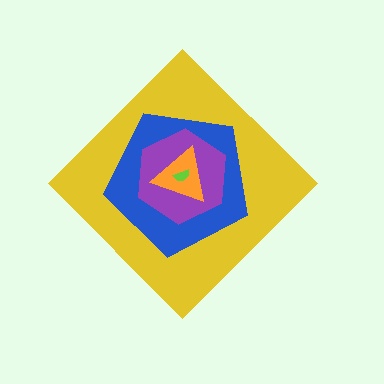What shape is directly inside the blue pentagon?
The purple hexagon.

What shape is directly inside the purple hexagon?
The orange triangle.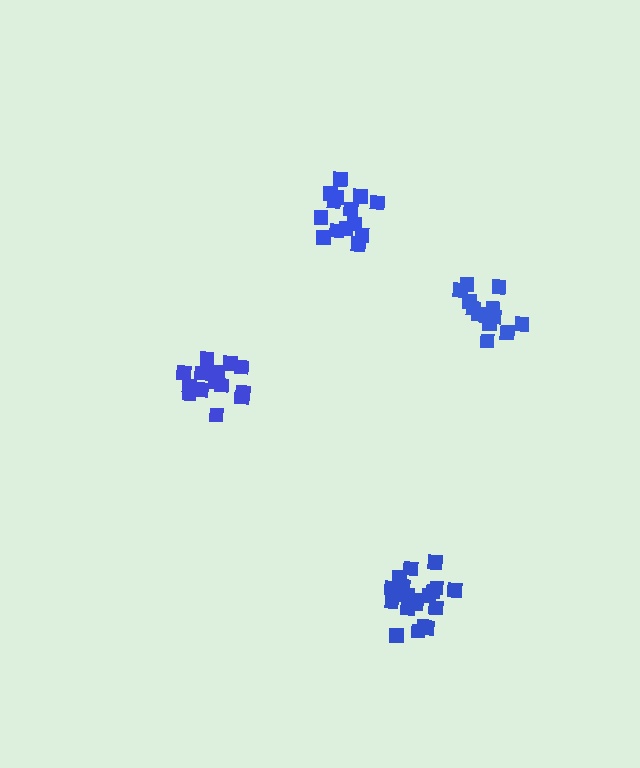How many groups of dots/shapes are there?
There are 4 groups.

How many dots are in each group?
Group 1: 14 dots, Group 2: 20 dots, Group 3: 14 dots, Group 4: 16 dots (64 total).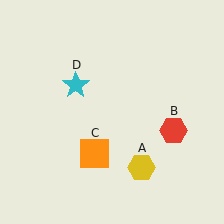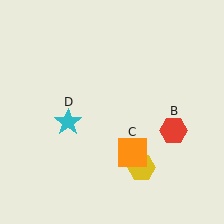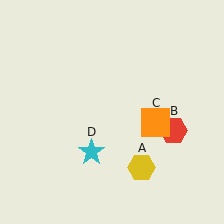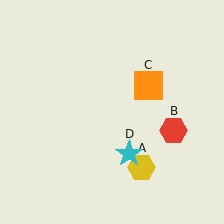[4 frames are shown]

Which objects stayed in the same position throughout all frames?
Yellow hexagon (object A) and red hexagon (object B) remained stationary.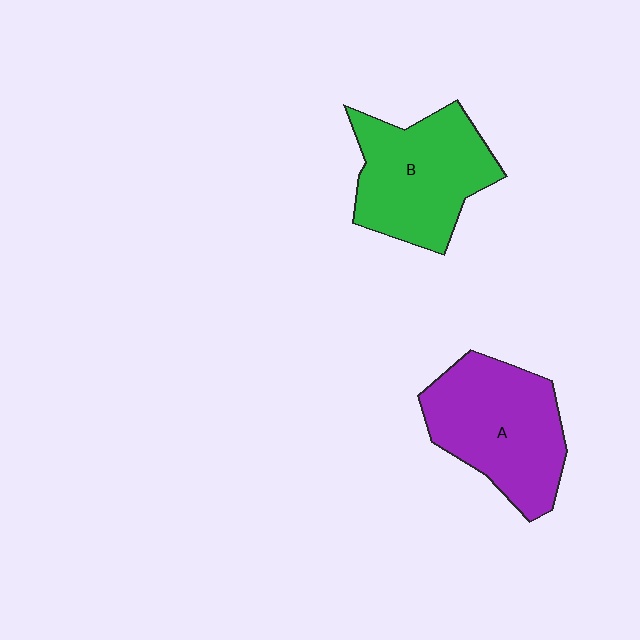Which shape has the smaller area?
Shape B (green).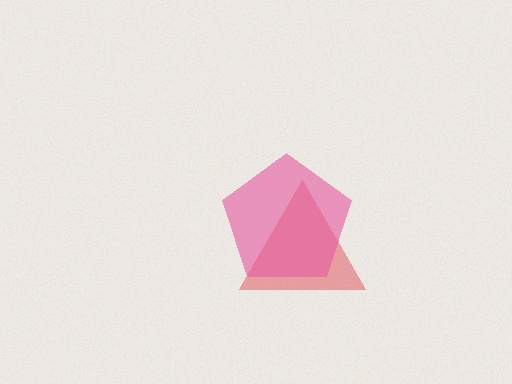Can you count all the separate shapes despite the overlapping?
Yes, there are 2 separate shapes.